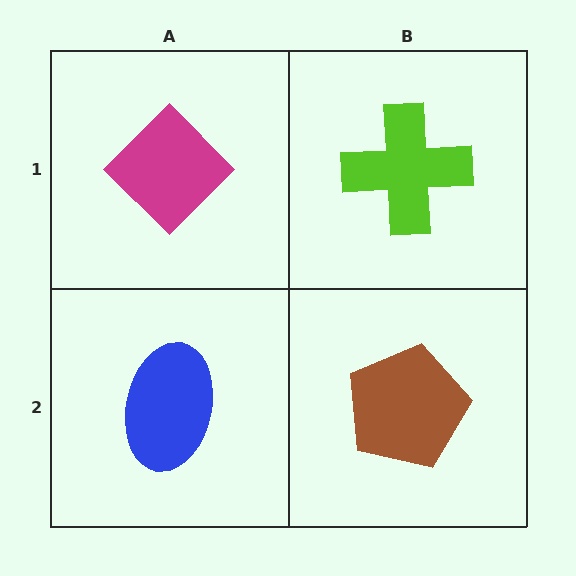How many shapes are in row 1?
2 shapes.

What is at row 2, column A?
A blue ellipse.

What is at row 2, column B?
A brown pentagon.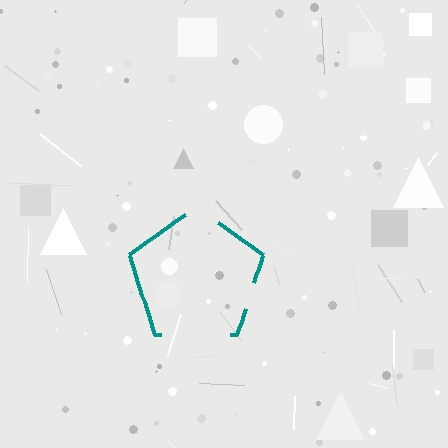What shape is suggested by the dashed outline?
The dashed outline suggests a pentagon.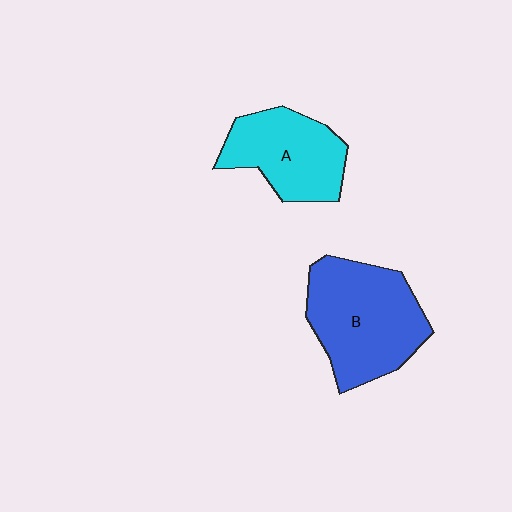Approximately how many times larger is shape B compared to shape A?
Approximately 1.4 times.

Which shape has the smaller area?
Shape A (cyan).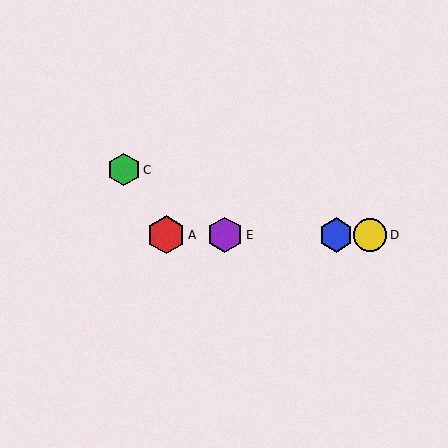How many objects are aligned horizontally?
4 objects (A, B, D, E) are aligned horizontally.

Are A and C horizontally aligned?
No, A is at y≈235 and C is at y≈170.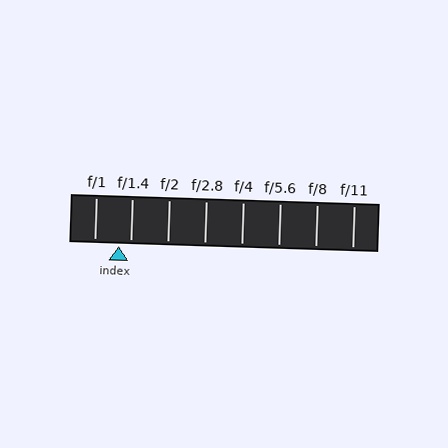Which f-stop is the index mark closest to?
The index mark is closest to f/1.4.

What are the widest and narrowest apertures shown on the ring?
The widest aperture shown is f/1 and the narrowest is f/11.